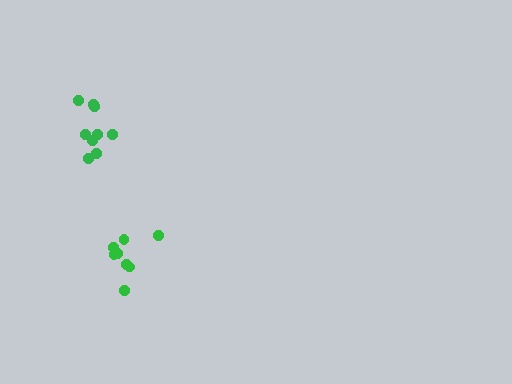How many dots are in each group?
Group 1: 8 dots, Group 2: 9 dots (17 total).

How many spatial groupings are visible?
There are 2 spatial groupings.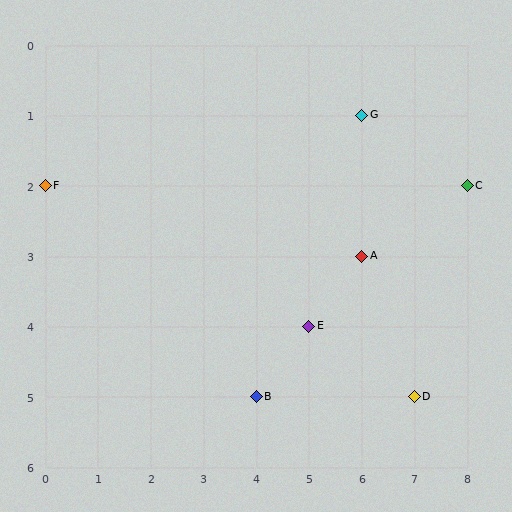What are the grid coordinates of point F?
Point F is at grid coordinates (0, 2).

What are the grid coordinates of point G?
Point G is at grid coordinates (6, 1).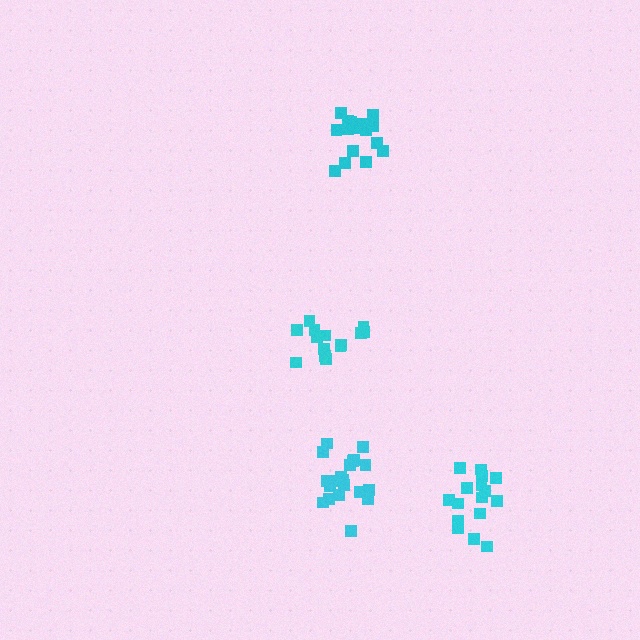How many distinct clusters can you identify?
There are 4 distinct clusters.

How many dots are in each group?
Group 1: 20 dots, Group 2: 16 dots, Group 3: 16 dots, Group 4: 14 dots (66 total).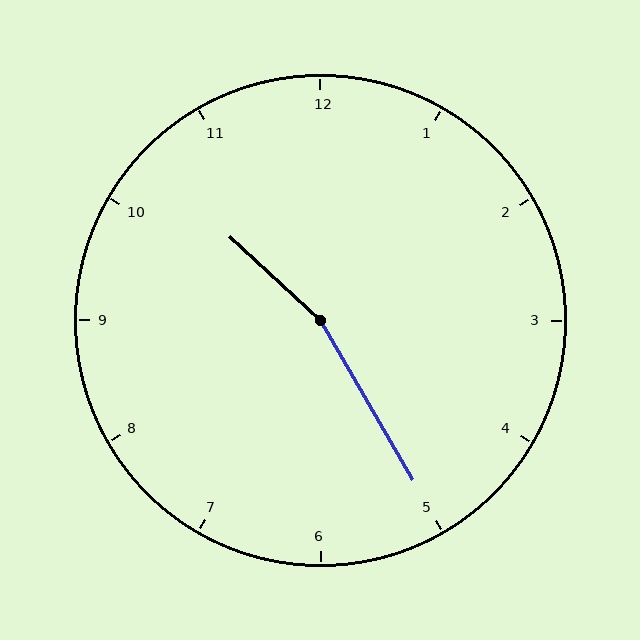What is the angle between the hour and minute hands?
Approximately 162 degrees.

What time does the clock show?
10:25.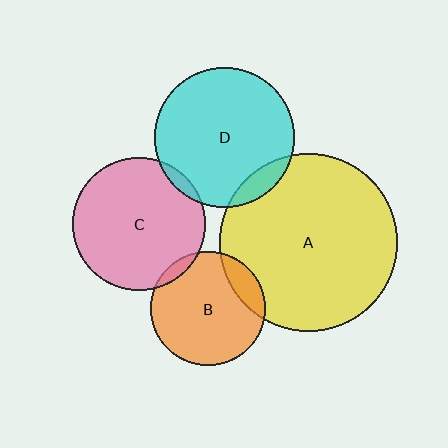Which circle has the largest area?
Circle A (yellow).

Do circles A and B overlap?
Yes.